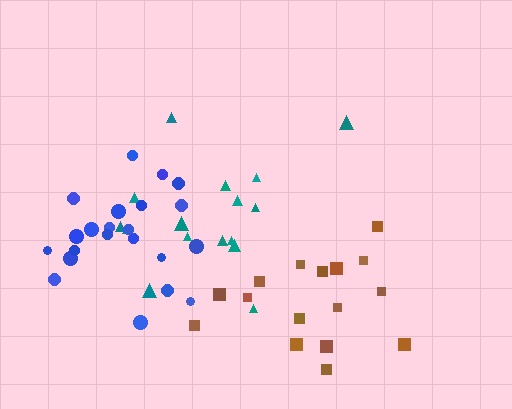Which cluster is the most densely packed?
Blue.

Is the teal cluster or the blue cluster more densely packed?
Blue.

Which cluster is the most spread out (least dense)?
Teal.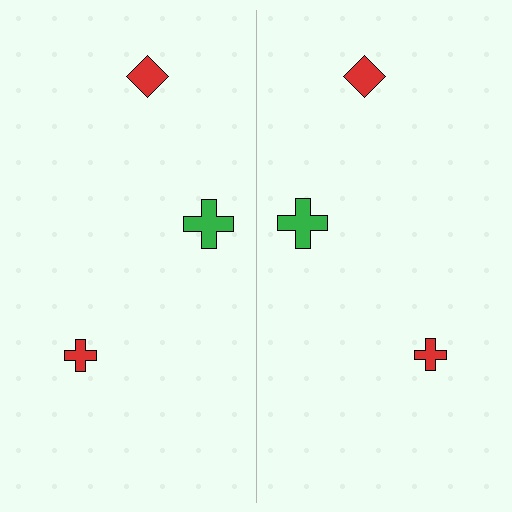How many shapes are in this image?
There are 6 shapes in this image.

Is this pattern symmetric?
Yes, this pattern has bilateral (reflection) symmetry.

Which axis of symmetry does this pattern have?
The pattern has a vertical axis of symmetry running through the center of the image.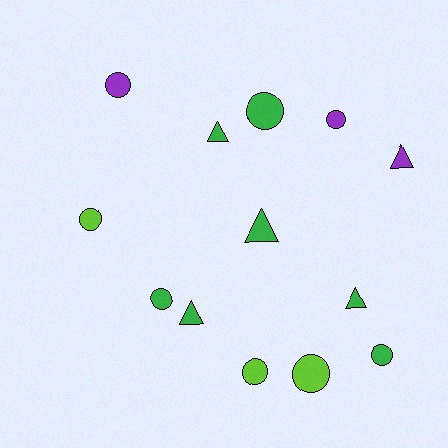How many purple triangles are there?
There is 1 purple triangle.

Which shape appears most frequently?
Circle, with 8 objects.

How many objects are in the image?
There are 13 objects.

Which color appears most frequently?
Green, with 7 objects.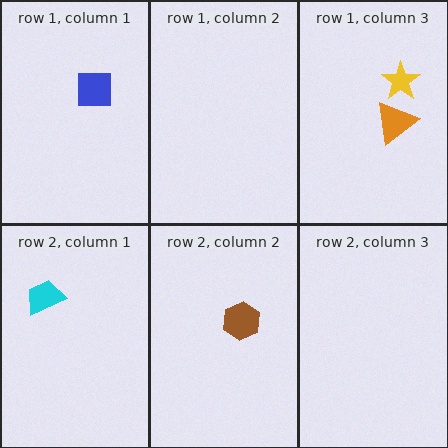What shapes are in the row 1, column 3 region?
The yellow star, the orange triangle.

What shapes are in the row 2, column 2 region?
The brown hexagon.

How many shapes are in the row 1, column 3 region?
2.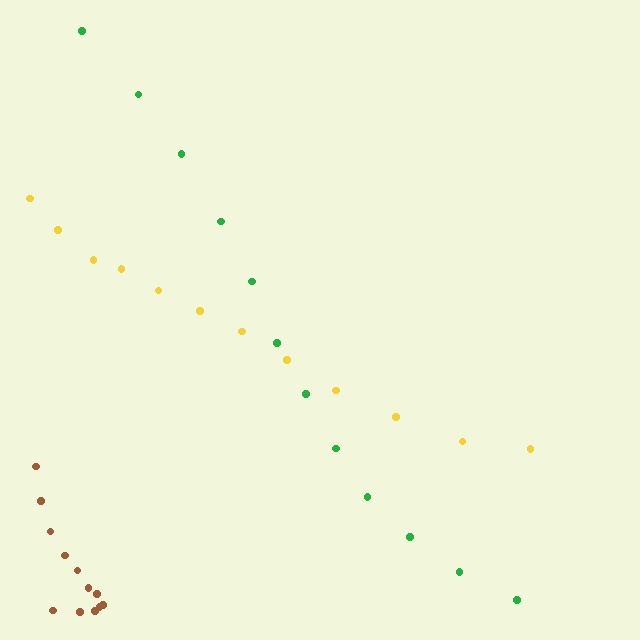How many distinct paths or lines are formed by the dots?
There are 3 distinct paths.